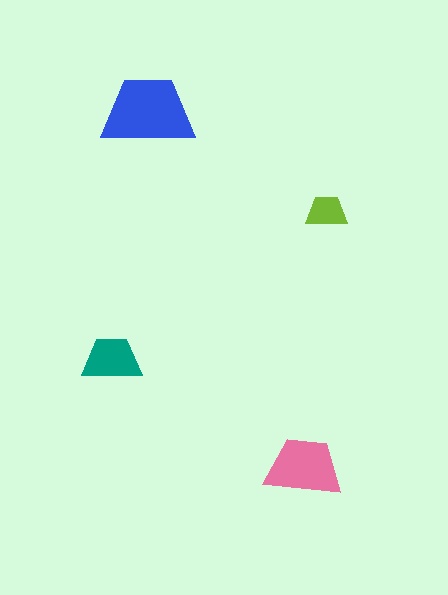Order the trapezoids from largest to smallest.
the blue one, the pink one, the teal one, the lime one.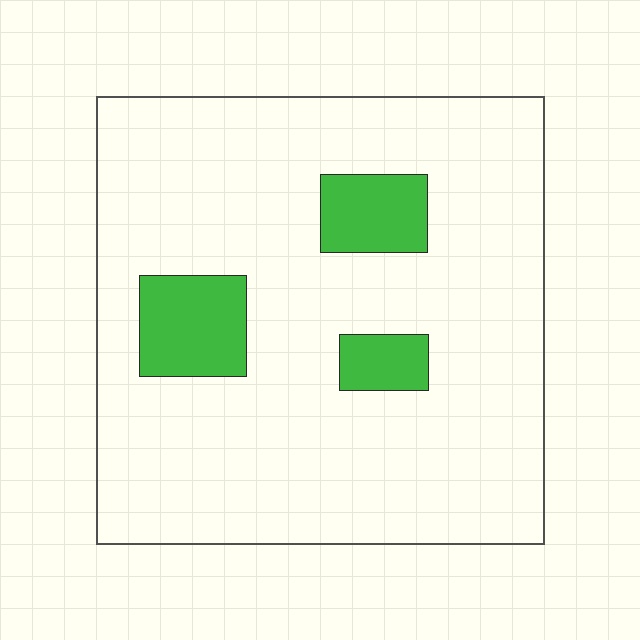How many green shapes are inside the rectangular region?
3.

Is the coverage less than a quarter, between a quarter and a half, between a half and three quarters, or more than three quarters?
Less than a quarter.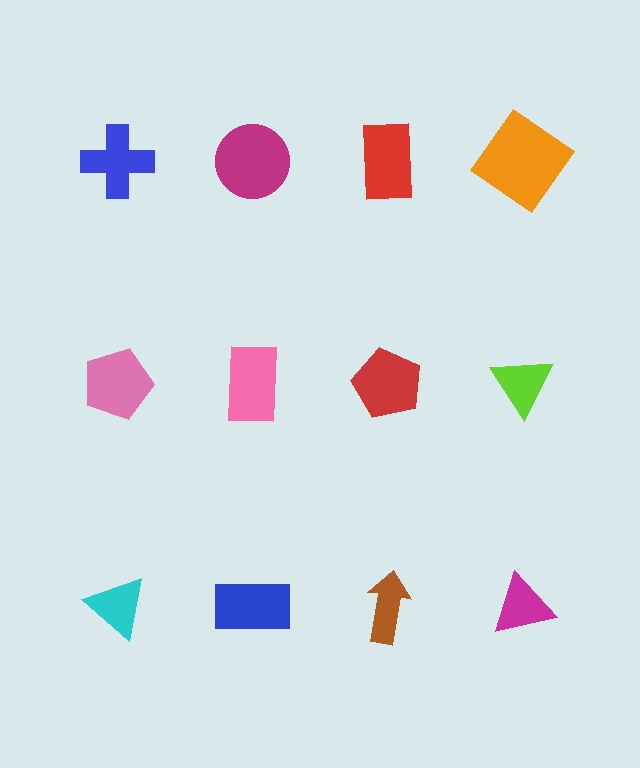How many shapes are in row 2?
4 shapes.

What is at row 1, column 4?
An orange diamond.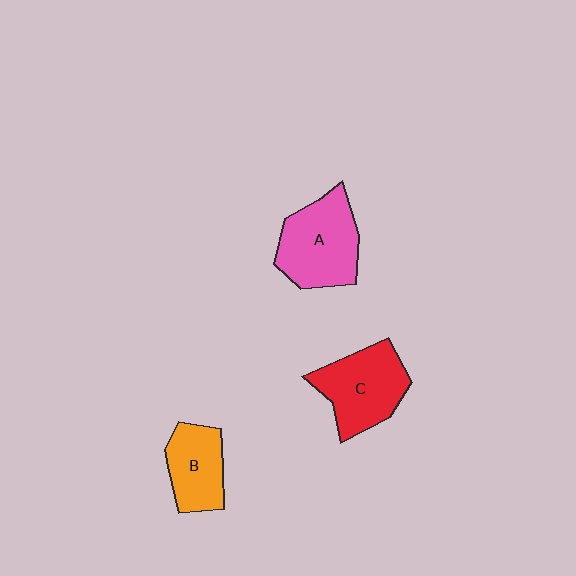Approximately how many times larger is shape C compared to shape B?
Approximately 1.3 times.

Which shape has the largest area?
Shape A (pink).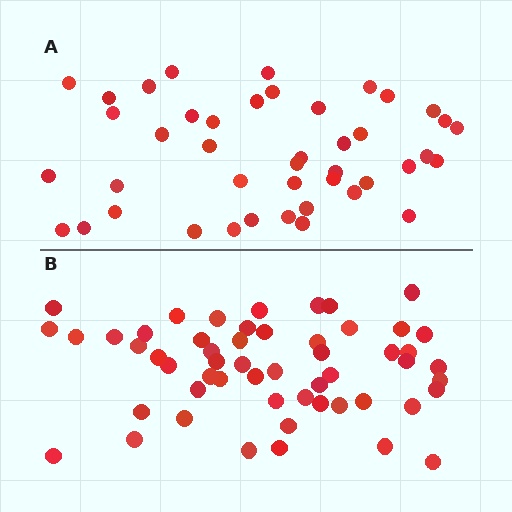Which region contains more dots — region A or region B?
Region B (the bottom region) has more dots.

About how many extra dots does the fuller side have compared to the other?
Region B has roughly 12 or so more dots than region A.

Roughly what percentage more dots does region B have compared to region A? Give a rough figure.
About 25% more.